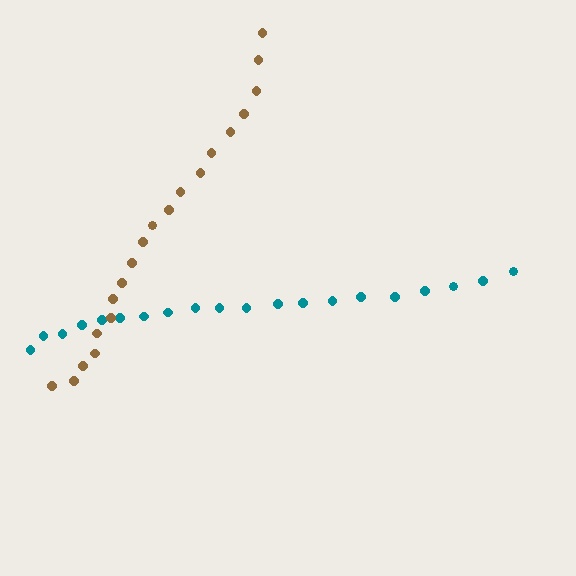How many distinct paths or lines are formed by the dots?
There are 2 distinct paths.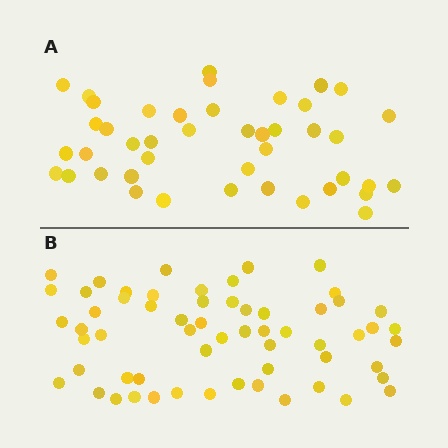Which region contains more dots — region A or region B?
Region B (the bottom region) has more dots.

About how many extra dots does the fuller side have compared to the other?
Region B has approximately 15 more dots than region A.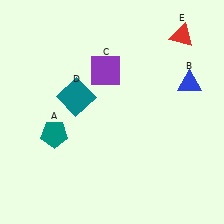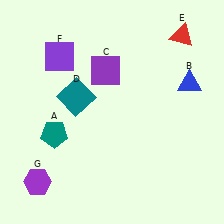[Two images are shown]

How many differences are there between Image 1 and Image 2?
There are 2 differences between the two images.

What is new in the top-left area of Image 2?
A purple square (F) was added in the top-left area of Image 2.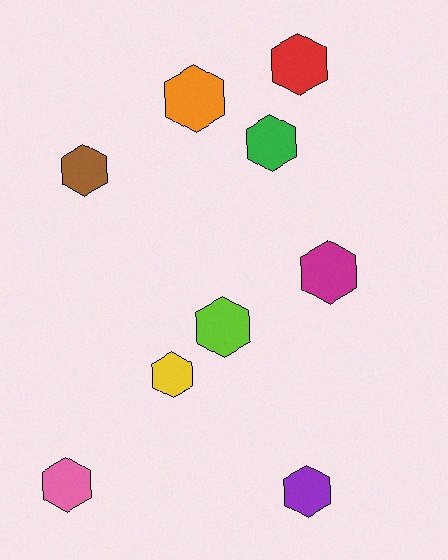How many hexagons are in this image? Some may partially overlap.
There are 9 hexagons.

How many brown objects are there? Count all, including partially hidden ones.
There is 1 brown object.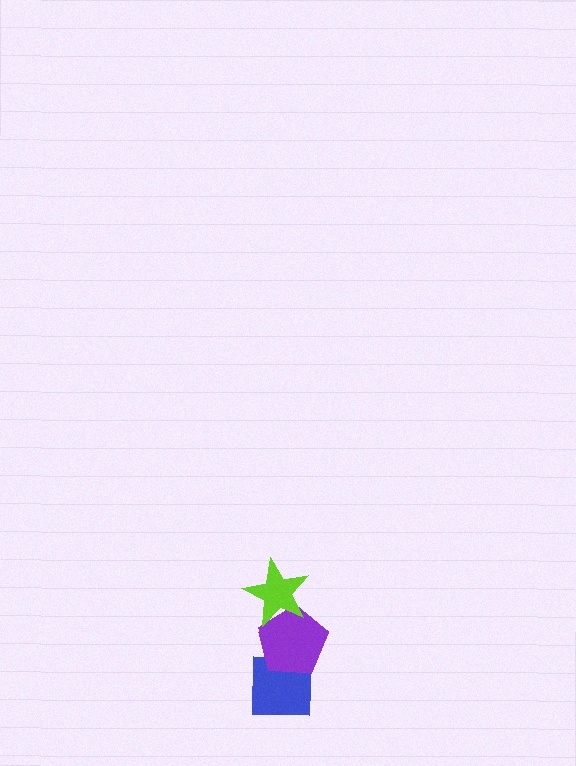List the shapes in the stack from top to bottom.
From top to bottom: the lime star, the purple pentagon, the blue square.